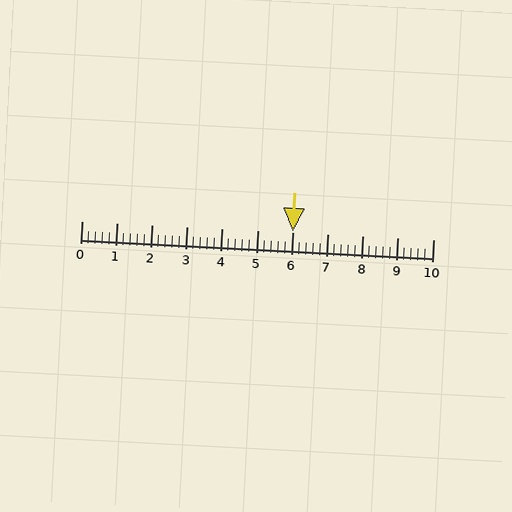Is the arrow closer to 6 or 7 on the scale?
The arrow is closer to 6.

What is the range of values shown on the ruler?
The ruler shows values from 0 to 10.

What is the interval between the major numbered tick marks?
The major tick marks are spaced 1 units apart.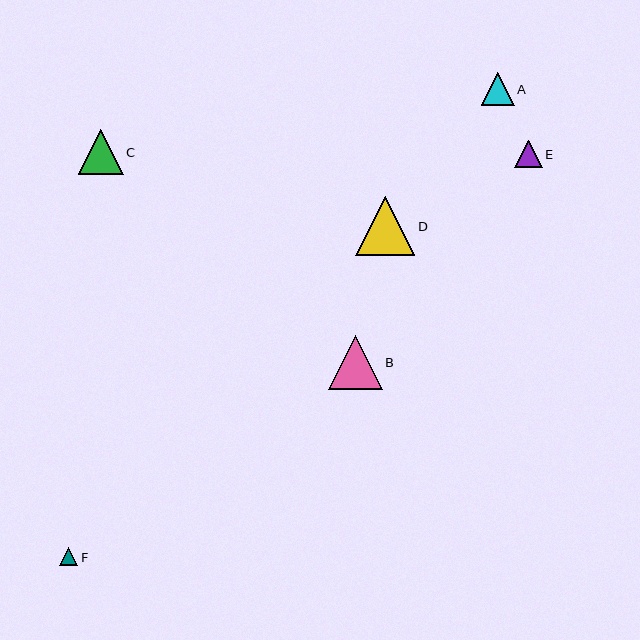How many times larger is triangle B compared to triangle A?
Triangle B is approximately 1.6 times the size of triangle A.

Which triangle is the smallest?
Triangle F is the smallest with a size of approximately 18 pixels.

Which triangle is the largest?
Triangle D is the largest with a size of approximately 59 pixels.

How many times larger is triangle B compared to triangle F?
Triangle B is approximately 2.9 times the size of triangle F.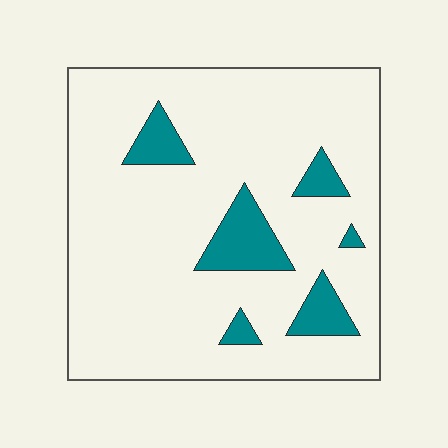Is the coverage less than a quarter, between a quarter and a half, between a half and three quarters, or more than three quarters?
Less than a quarter.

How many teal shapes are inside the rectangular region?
6.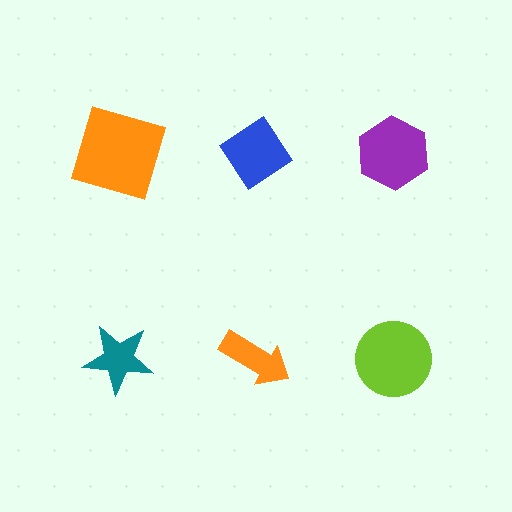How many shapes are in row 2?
3 shapes.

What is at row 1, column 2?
A blue diamond.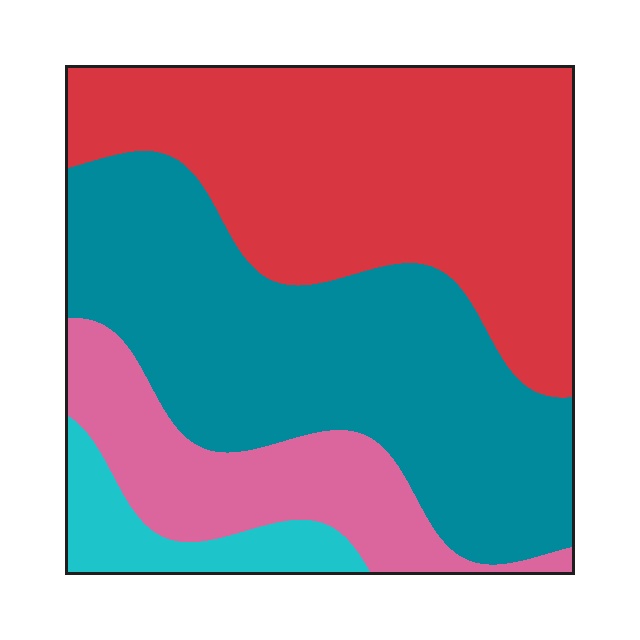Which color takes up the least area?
Cyan, at roughly 5%.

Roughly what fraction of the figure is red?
Red covers roughly 40% of the figure.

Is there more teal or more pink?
Teal.